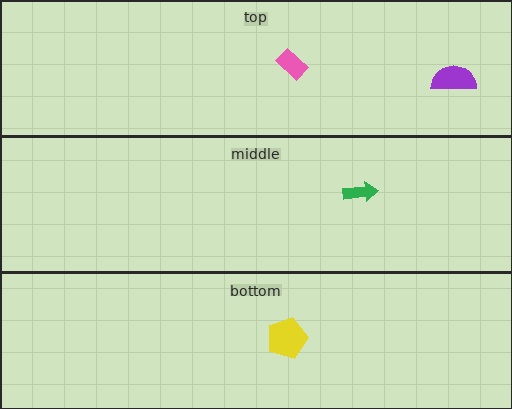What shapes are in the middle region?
The green arrow.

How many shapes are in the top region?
2.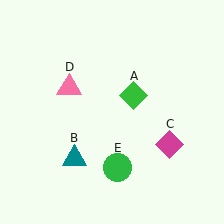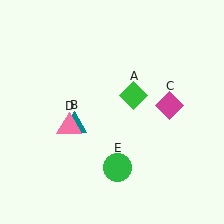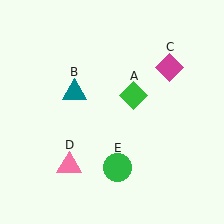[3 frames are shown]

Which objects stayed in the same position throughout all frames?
Green diamond (object A) and green circle (object E) remained stationary.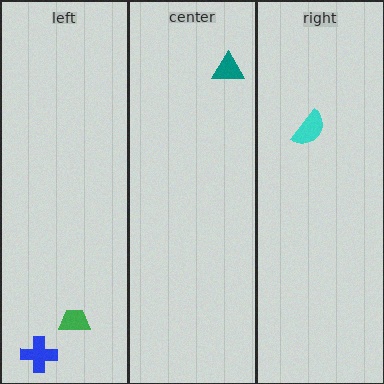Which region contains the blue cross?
The left region.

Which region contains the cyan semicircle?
The right region.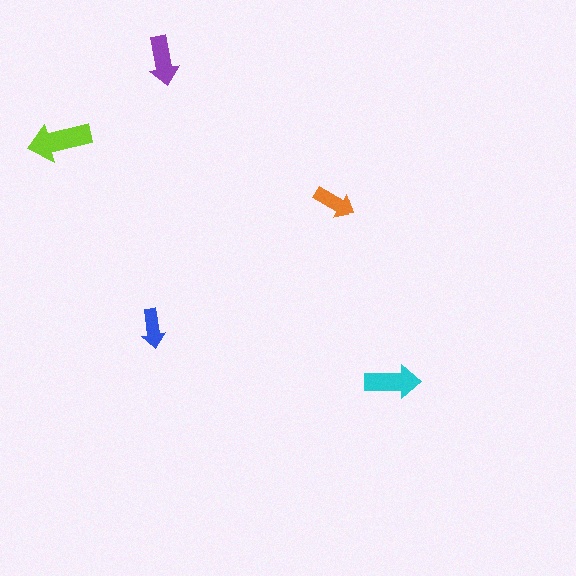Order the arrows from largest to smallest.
the lime one, the cyan one, the purple one, the orange one, the blue one.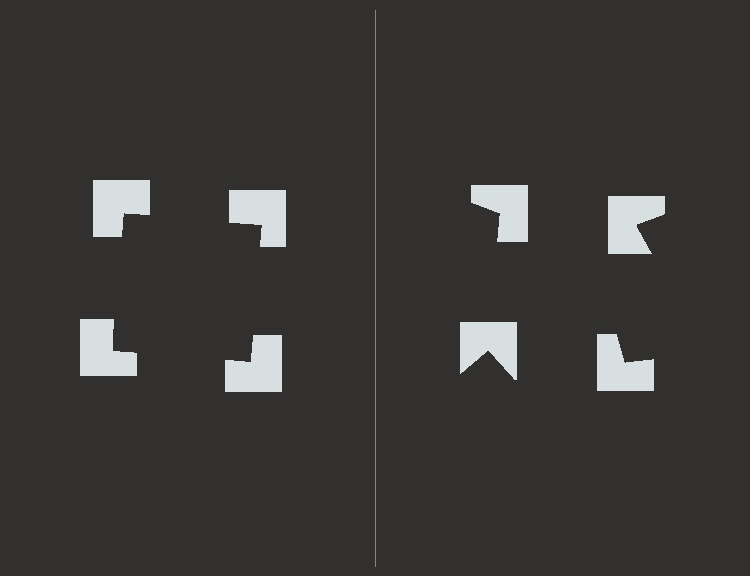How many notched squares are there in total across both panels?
8 — 4 on each side.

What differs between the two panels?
The notched squares are positioned identically on both sides; only the wedge orientations differ. On the left they align to a square; on the right they are misaligned.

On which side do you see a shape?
An illusory square appears on the left side. On the right side the wedge cuts are rotated, so no coherent shape forms.